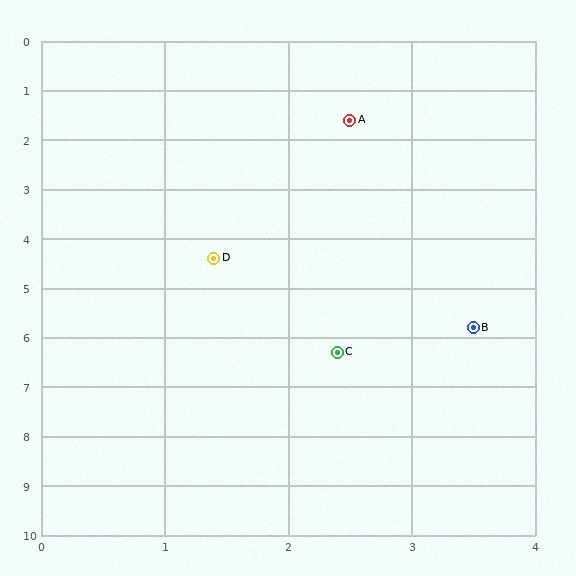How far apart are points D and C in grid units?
Points D and C are about 2.1 grid units apart.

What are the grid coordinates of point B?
Point B is at approximately (3.5, 5.8).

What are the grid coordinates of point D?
Point D is at approximately (1.4, 4.4).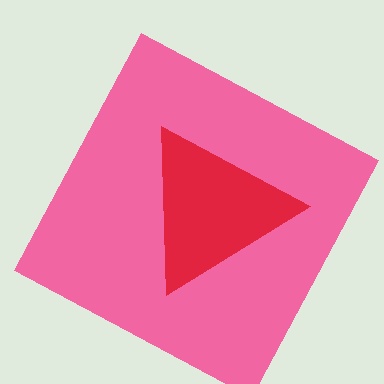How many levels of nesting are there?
2.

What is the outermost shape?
The pink square.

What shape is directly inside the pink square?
The red triangle.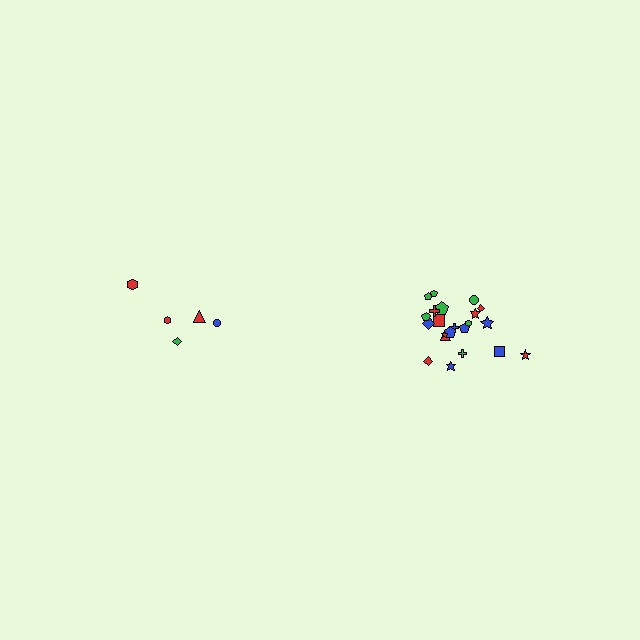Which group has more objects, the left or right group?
The right group.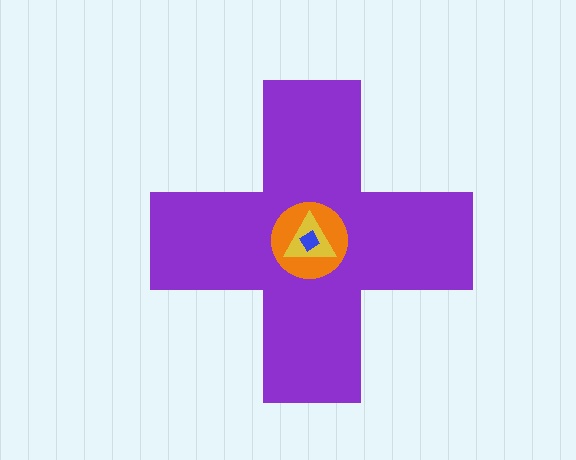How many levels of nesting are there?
4.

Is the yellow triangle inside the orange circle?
Yes.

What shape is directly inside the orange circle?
The yellow triangle.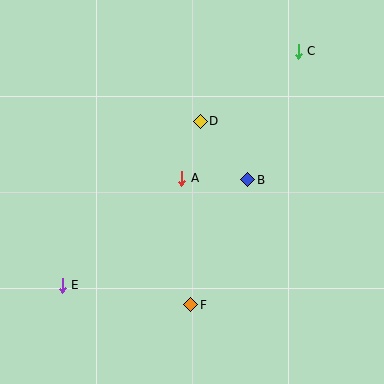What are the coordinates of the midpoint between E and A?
The midpoint between E and A is at (122, 232).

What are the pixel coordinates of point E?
Point E is at (62, 285).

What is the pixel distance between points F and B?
The distance between F and B is 137 pixels.